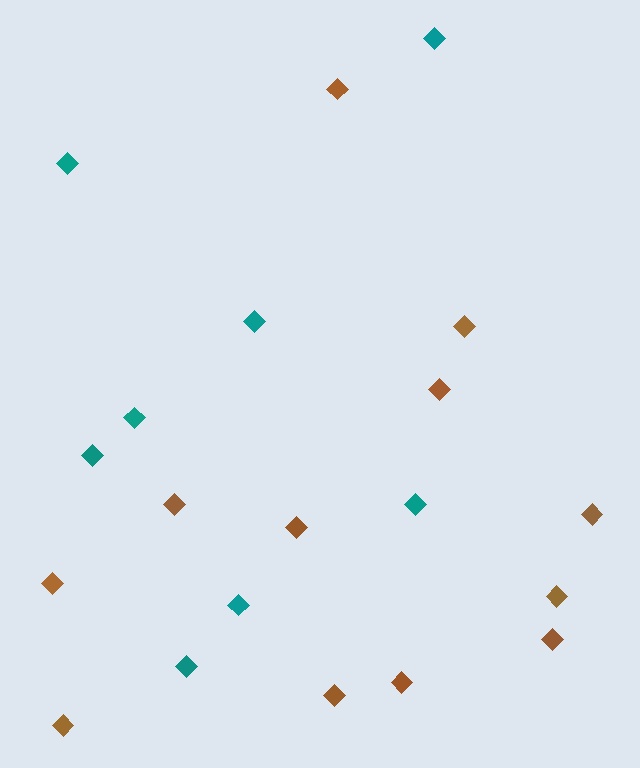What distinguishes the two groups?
There are 2 groups: one group of teal diamonds (8) and one group of brown diamonds (12).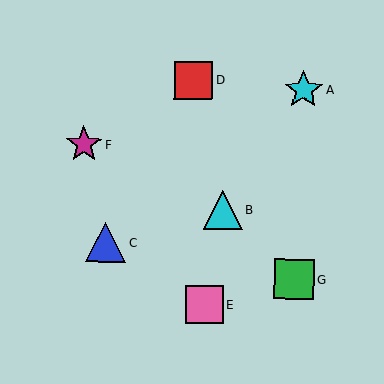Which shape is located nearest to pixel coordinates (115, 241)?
The blue triangle (labeled C) at (105, 242) is nearest to that location.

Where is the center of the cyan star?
The center of the cyan star is at (303, 90).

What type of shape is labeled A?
Shape A is a cyan star.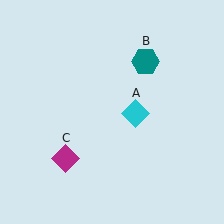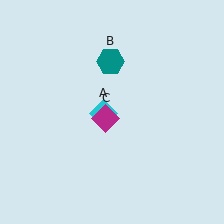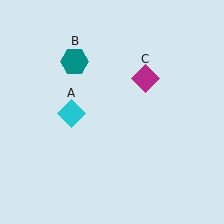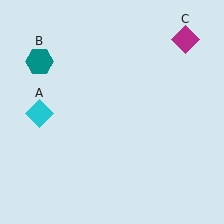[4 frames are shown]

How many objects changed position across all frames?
3 objects changed position: cyan diamond (object A), teal hexagon (object B), magenta diamond (object C).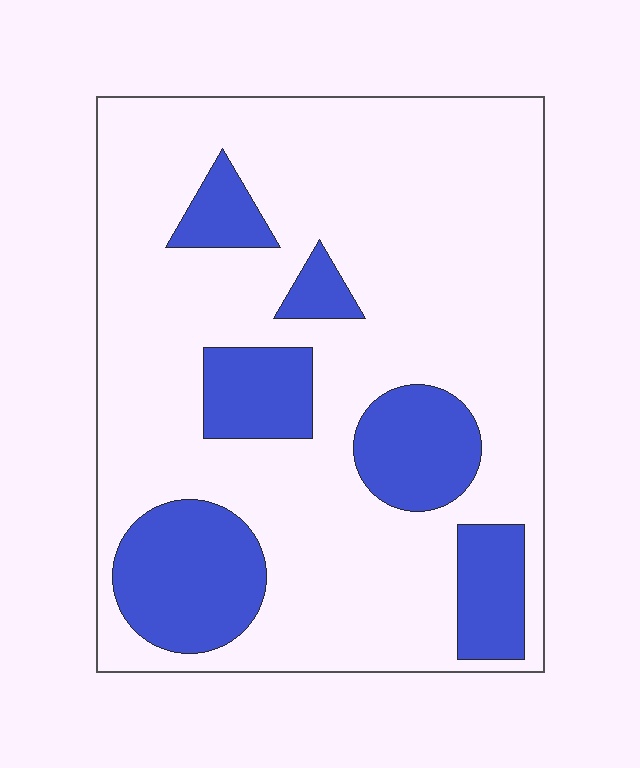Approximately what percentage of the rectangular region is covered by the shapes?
Approximately 25%.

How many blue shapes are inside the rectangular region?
6.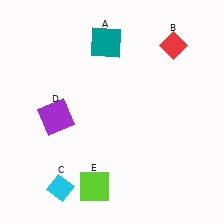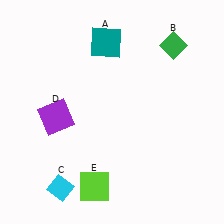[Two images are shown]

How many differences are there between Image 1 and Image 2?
There is 1 difference between the two images.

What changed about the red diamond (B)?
In Image 1, B is red. In Image 2, it changed to green.